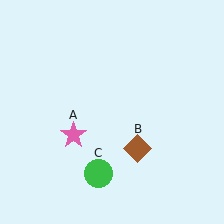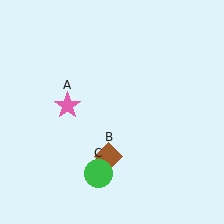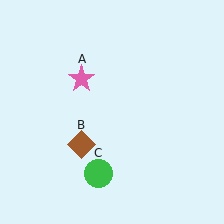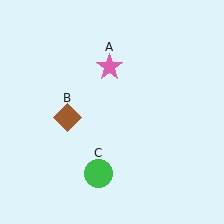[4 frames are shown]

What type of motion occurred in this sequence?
The pink star (object A), brown diamond (object B) rotated clockwise around the center of the scene.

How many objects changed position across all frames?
2 objects changed position: pink star (object A), brown diamond (object B).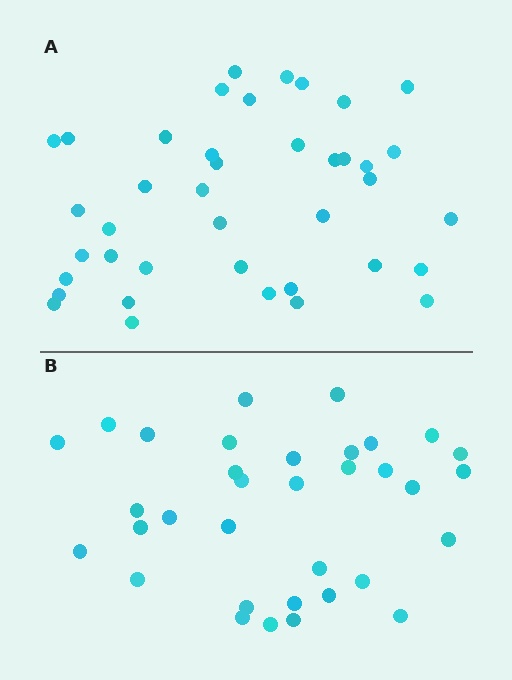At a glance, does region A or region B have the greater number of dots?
Region A (the top region) has more dots.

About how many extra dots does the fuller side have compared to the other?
Region A has about 6 more dots than region B.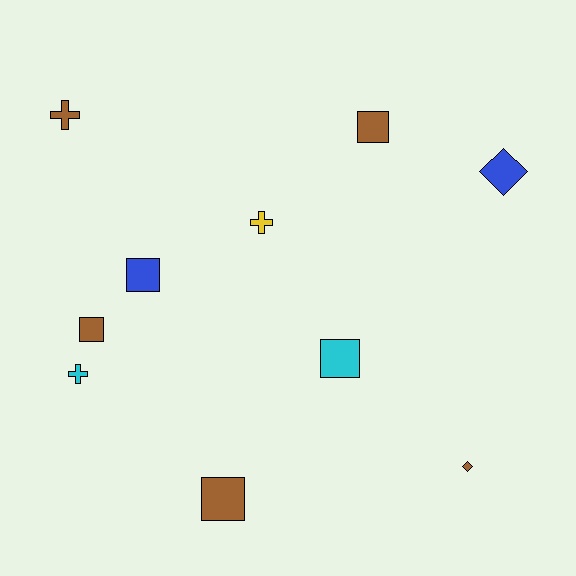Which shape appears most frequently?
Square, with 5 objects.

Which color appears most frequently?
Brown, with 5 objects.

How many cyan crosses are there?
There is 1 cyan cross.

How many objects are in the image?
There are 10 objects.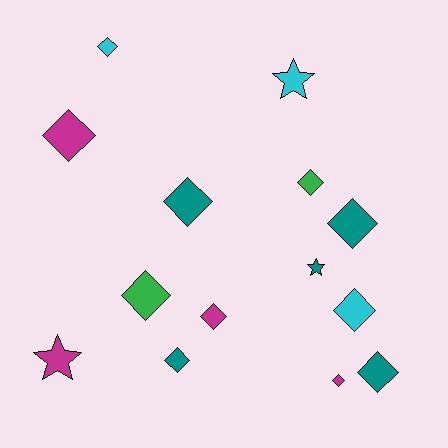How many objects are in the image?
There are 14 objects.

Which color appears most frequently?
Teal, with 5 objects.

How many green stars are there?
There are no green stars.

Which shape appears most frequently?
Diamond, with 11 objects.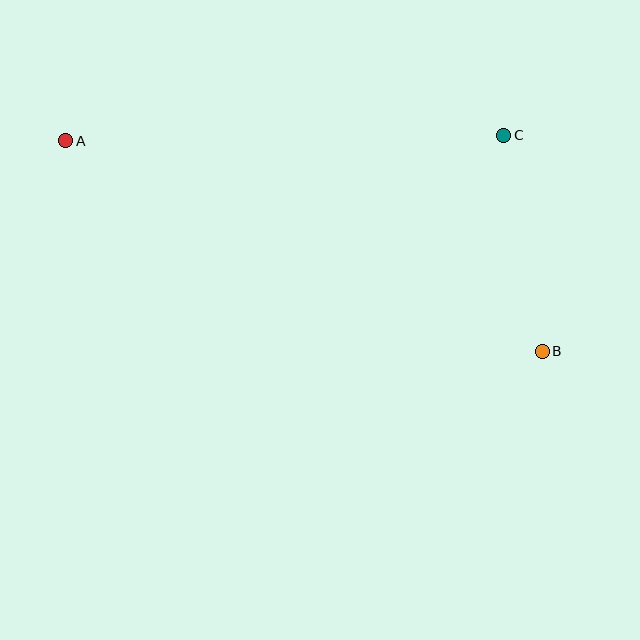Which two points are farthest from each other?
Points A and B are farthest from each other.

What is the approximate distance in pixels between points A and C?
The distance between A and C is approximately 438 pixels.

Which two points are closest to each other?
Points B and C are closest to each other.